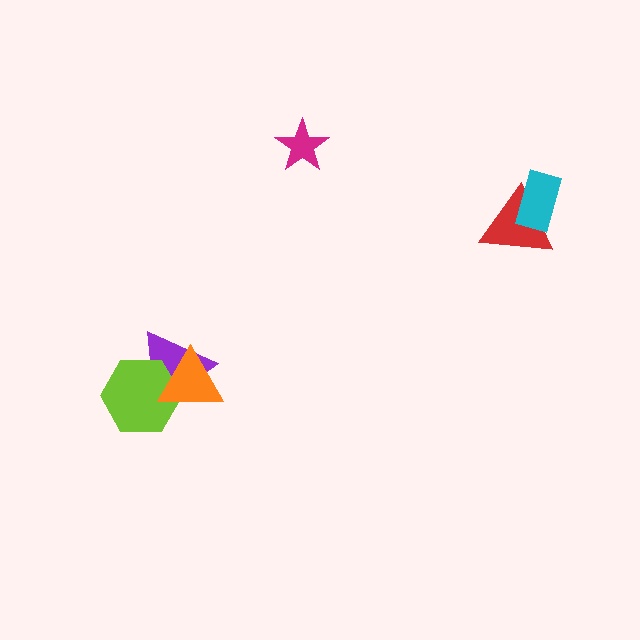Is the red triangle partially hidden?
Yes, it is partially covered by another shape.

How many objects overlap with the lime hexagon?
2 objects overlap with the lime hexagon.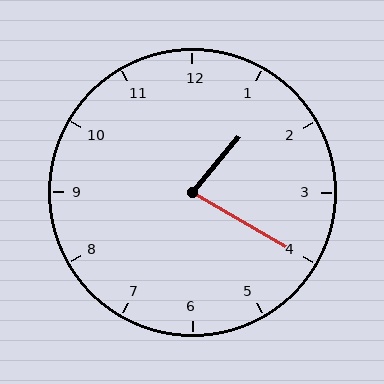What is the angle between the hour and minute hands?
Approximately 80 degrees.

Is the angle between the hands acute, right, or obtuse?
It is acute.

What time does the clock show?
1:20.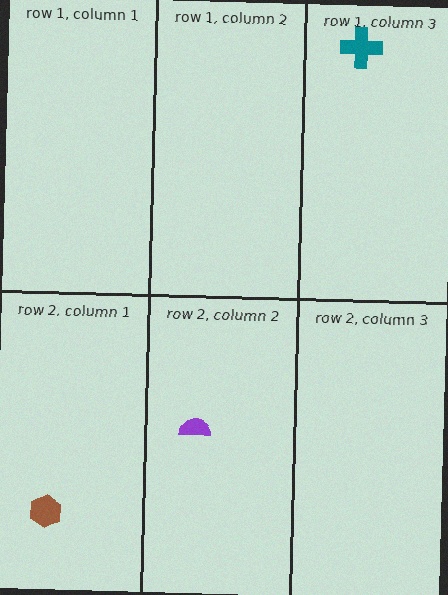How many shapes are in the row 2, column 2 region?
1.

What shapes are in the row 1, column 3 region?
The teal cross.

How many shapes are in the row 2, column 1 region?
1.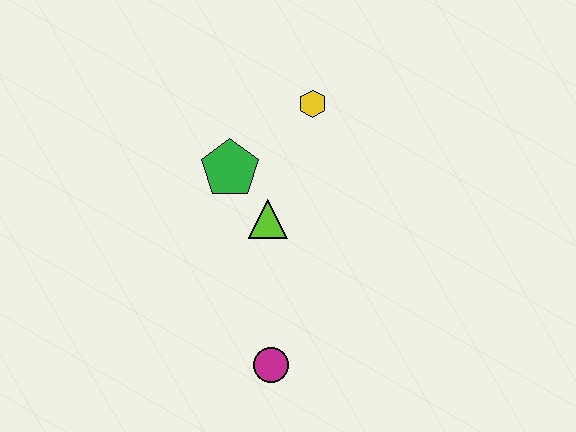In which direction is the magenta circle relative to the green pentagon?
The magenta circle is below the green pentagon.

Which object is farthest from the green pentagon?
The magenta circle is farthest from the green pentagon.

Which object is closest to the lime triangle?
The green pentagon is closest to the lime triangle.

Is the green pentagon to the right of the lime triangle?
No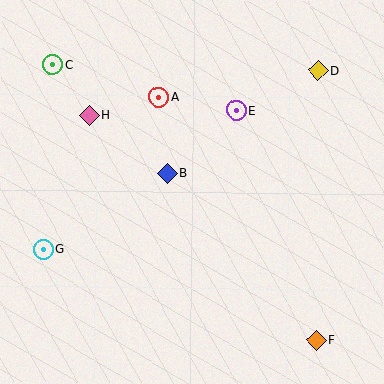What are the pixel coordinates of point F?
Point F is at (316, 340).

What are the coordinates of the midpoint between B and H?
The midpoint between B and H is at (129, 144).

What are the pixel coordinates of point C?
Point C is at (52, 65).